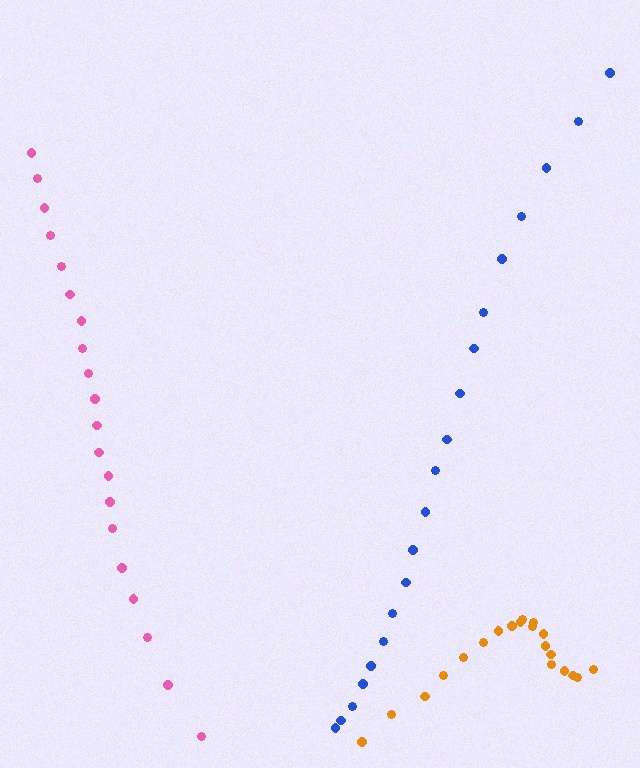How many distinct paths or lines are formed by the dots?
There are 3 distinct paths.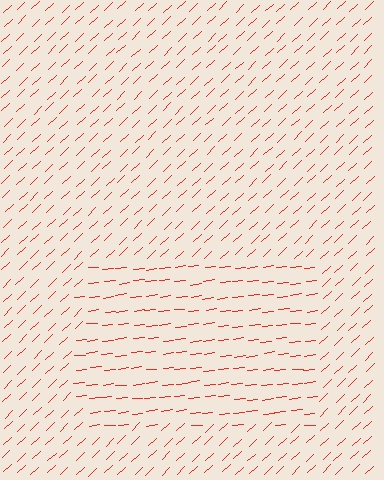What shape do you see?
I see a rectangle.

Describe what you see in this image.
The image is filled with small red line segments. A rectangle region in the image has lines oriented differently from the surrounding lines, creating a visible texture boundary.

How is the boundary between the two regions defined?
The boundary is defined purely by a change in line orientation (approximately 37 degrees difference). All lines are the same color and thickness.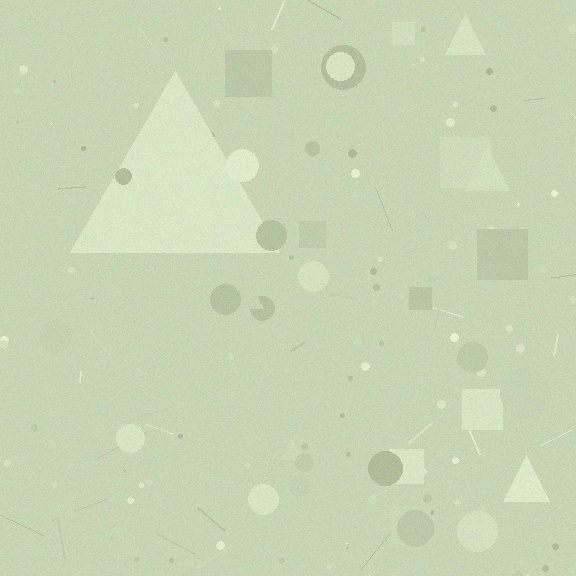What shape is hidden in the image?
A triangle is hidden in the image.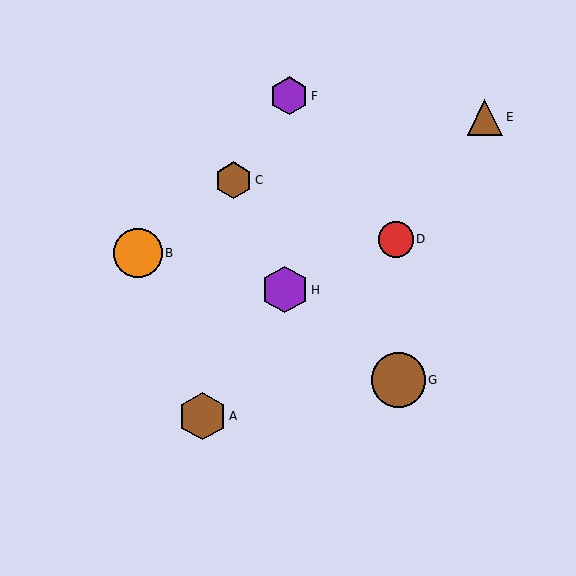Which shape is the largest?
The brown circle (labeled G) is the largest.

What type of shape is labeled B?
Shape B is an orange circle.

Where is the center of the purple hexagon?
The center of the purple hexagon is at (289, 96).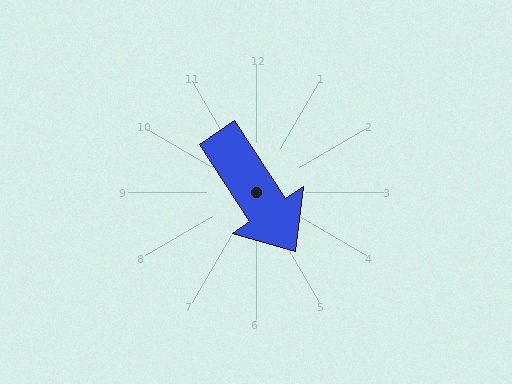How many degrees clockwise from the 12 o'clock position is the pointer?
Approximately 147 degrees.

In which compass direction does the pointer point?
Southeast.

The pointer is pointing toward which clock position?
Roughly 5 o'clock.